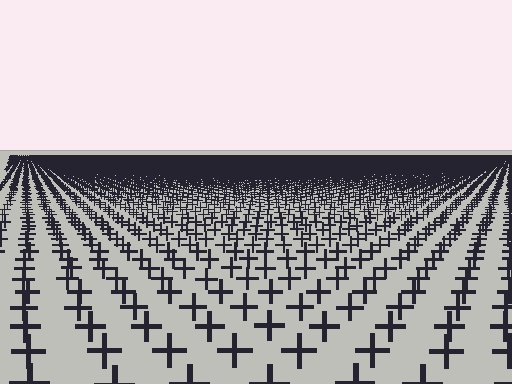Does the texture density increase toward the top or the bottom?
Density increases toward the top.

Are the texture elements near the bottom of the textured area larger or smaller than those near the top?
Larger. Near the bottom, elements are closer to the viewer and appear at a bigger on-screen size.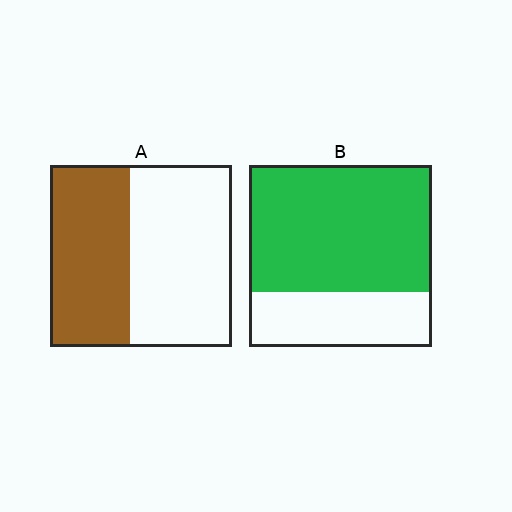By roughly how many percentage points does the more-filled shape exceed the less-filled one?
By roughly 25 percentage points (B over A).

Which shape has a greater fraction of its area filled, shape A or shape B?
Shape B.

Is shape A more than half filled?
No.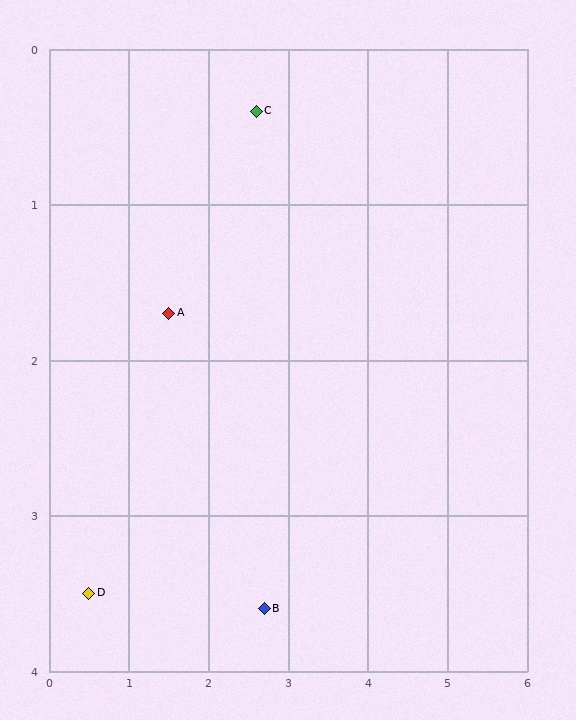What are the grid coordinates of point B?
Point B is at approximately (2.7, 3.6).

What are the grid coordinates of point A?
Point A is at approximately (1.5, 1.7).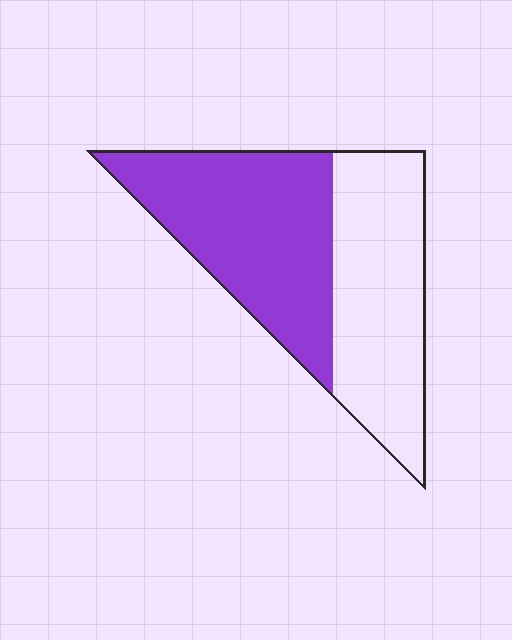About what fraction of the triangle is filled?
About one half (1/2).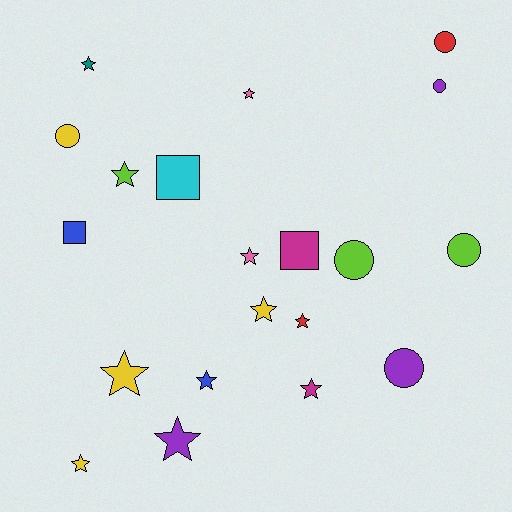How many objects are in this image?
There are 20 objects.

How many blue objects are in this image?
There are 2 blue objects.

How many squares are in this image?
There are 3 squares.